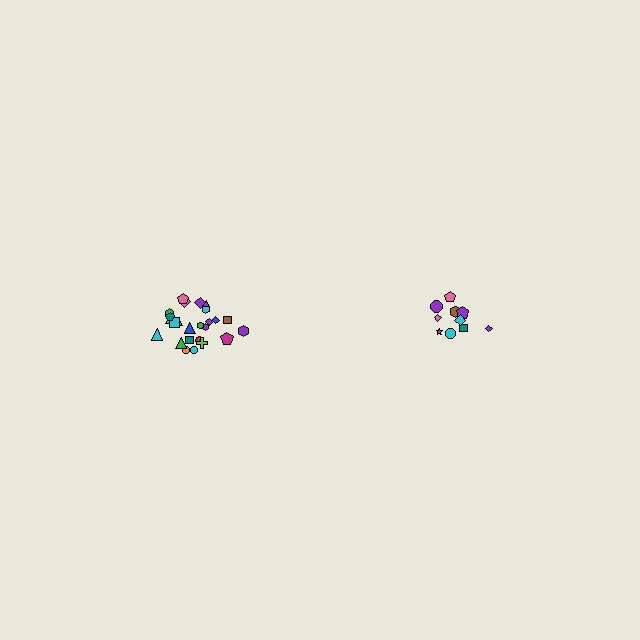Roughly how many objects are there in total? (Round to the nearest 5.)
Roughly 35 objects in total.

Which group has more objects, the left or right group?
The left group.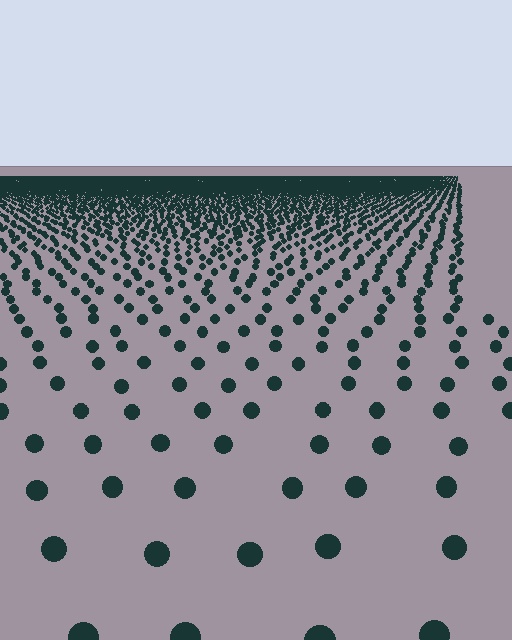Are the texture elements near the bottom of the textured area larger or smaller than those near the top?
Larger. Near the bottom, elements are closer to the viewer and appear at a bigger on-screen size.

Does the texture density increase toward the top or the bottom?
Density increases toward the top.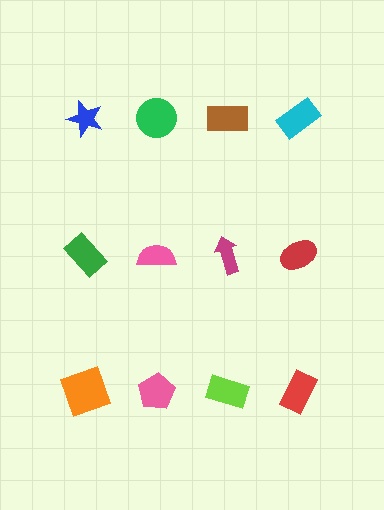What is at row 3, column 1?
An orange square.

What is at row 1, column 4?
A cyan rectangle.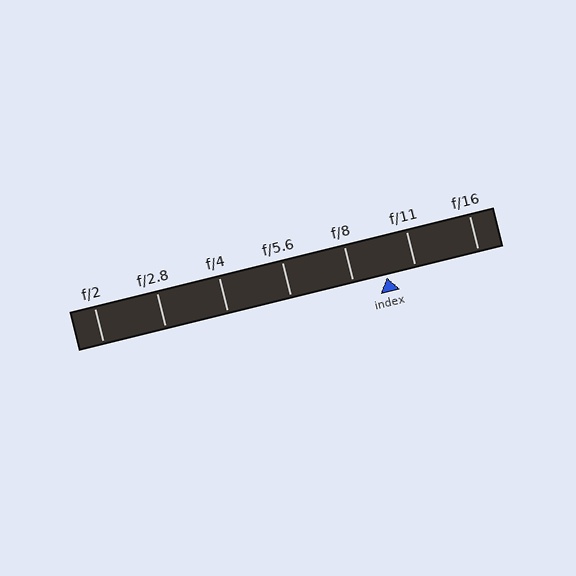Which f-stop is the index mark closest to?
The index mark is closest to f/11.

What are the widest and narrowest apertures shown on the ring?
The widest aperture shown is f/2 and the narrowest is f/16.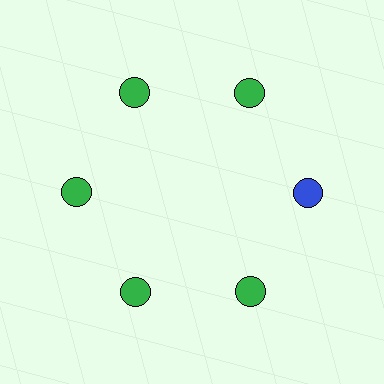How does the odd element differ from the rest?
It has a different color: blue instead of green.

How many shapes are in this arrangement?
There are 6 shapes arranged in a ring pattern.